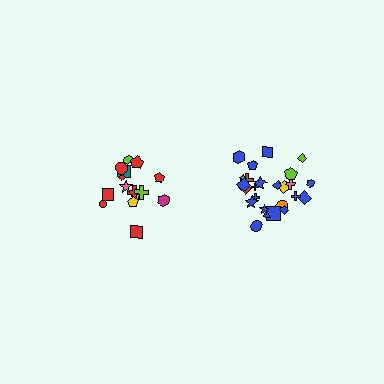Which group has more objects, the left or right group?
The right group.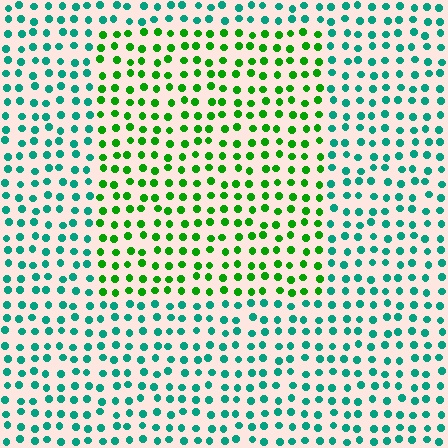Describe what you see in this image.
The image is filled with small teal elements in a uniform arrangement. A rectangle-shaped region is visible where the elements are tinted to a slightly different hue, forming a subtle color boundary.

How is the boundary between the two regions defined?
The boundary is defined purely by a slight shift in hue (about 47 degrees). Spacing, size, and orientation are identical on both sides.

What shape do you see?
I see a rectangle.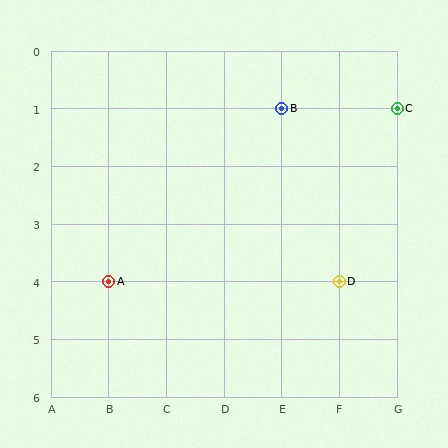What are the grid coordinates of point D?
Point D is at grid coordinates (F, 4).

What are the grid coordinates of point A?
Point A is at grid coordinates (B, 4).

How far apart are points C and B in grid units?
Points C and B are 2 columns apart.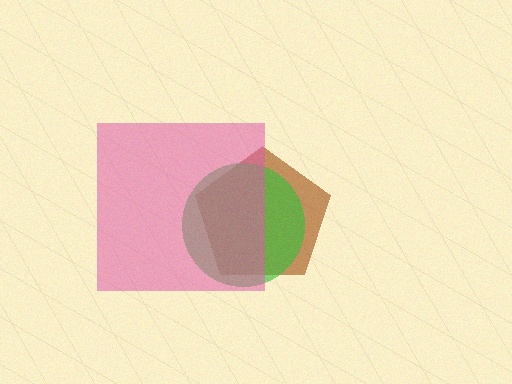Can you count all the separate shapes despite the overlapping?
Yes, there are 3 separate shapes.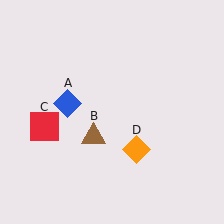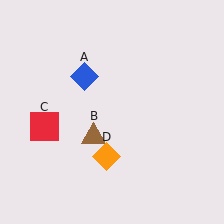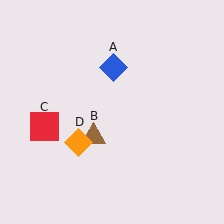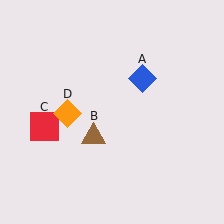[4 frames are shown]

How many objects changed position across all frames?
2 objects changed position: blue diamond (object A), orange diamond (object D).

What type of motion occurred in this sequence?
The blue diamond (object A), orange diamond (object D) rotated clockwise around the center of the scene.